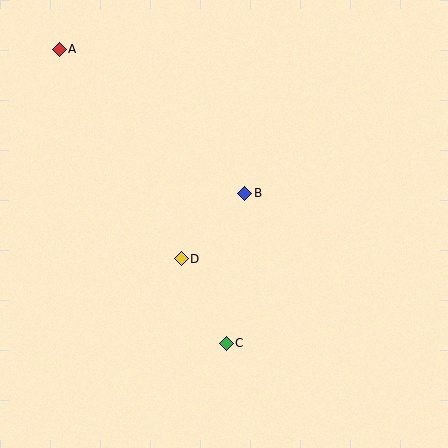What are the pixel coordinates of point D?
Point D is at (181, 259).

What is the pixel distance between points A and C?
The distance between A and C is 338 pixels.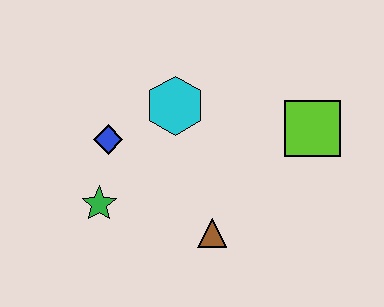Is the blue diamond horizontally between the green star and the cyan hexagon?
Yes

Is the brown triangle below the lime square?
Yes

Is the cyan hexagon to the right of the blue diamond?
Yes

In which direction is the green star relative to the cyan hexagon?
The green star is below the cyan hexagon.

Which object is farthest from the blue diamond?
The lime square is farthest from the blue diamond.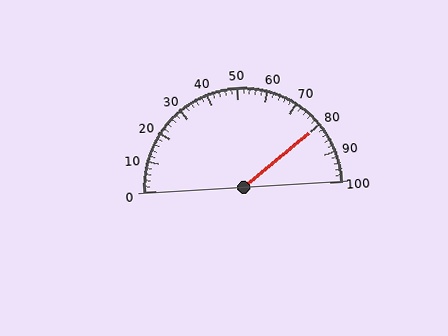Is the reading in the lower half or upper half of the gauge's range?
The reading is in the upper half of the range (0 to 100).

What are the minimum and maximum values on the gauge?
The gauge ranges from 0 to 100.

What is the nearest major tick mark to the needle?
The nearest major tick mark is 80.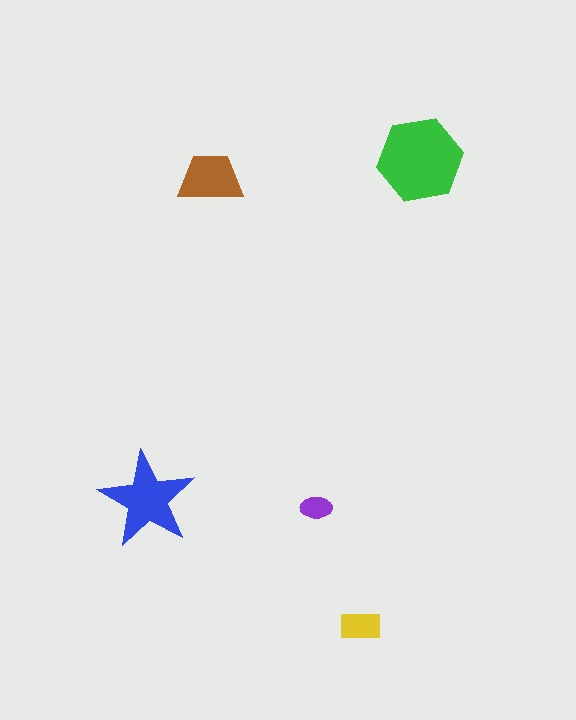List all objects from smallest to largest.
The purple ellipse, the yellow rectangle, the brown trapezoid, the blue star, the green hexagon.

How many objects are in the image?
There are 5 objects in the image.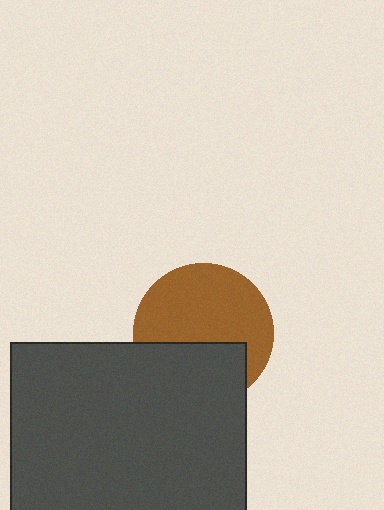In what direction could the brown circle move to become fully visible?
The brown circle could move up. That would shift it out from behind the dark gray rectangle entirely.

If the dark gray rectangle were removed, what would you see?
You would see the complete brown circle.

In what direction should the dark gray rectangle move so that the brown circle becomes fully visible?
The dark gray rectangle should move down. That is the shortest direction to clear the overlap and leave the brown circle fully visible.